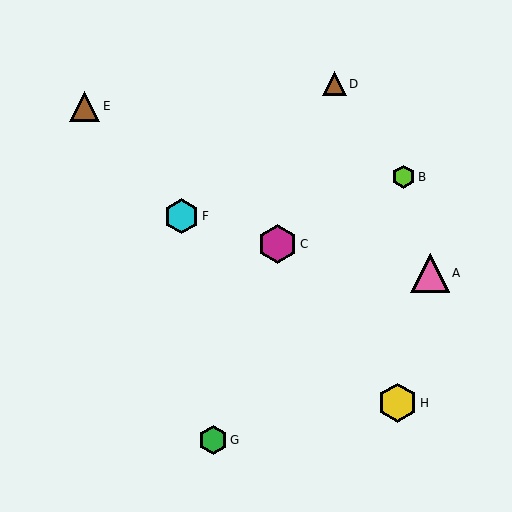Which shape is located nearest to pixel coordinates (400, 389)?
The yellow hexagon (labeled H) at (398, 403) is nearest to that location.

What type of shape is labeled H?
Shape H is a yellow hexagon.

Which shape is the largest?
The yellow hexagon (labeled H) is the largest.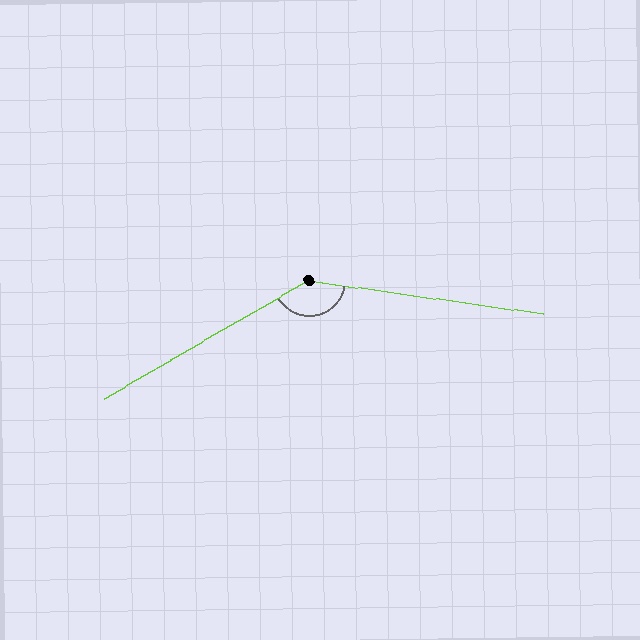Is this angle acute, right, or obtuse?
It is obtuse.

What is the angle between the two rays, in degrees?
Approximately 142 degrees.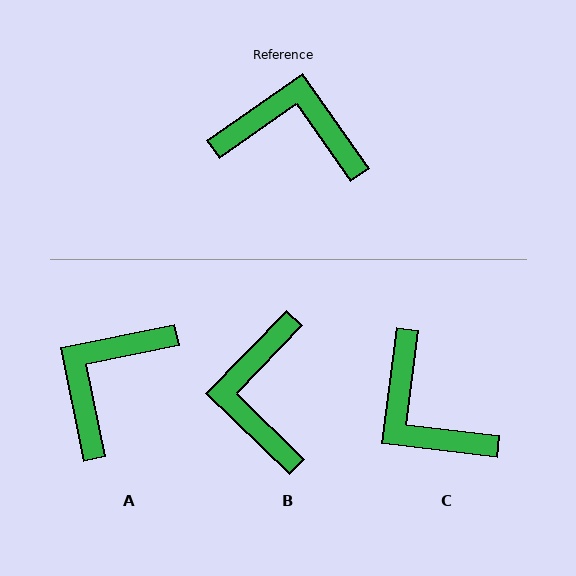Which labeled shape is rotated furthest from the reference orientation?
C, about 138 degrees away.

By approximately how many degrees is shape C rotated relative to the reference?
Approximately 138 degrees counter-clockwise.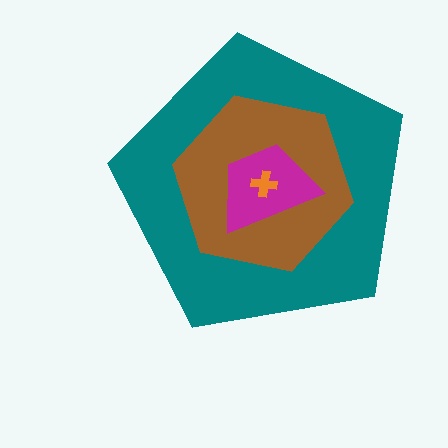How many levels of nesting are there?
4.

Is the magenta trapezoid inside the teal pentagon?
Yes.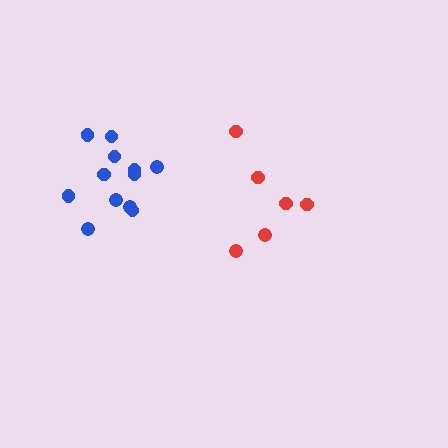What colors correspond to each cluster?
The clusters are colored: red, blue.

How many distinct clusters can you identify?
There are 2 distinct clusters.